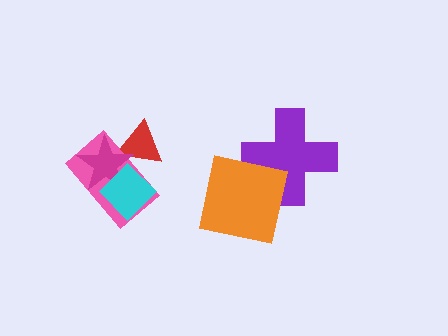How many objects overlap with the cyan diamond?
3 objects overlap with the cyan diamond.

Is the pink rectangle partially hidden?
Yes, it is partially covered by another shape.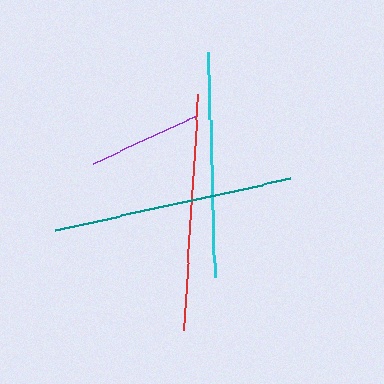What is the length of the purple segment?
The purple segment is approximately 114 pixels long.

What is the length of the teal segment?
The teal segment is approximately 240 pixels long.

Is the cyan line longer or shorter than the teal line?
The teal line is longer than the cyan line.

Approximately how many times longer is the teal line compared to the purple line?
The teal line is approximately 2.1 times the length of the purple line.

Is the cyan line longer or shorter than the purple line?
The cyan line is longer than the purple line.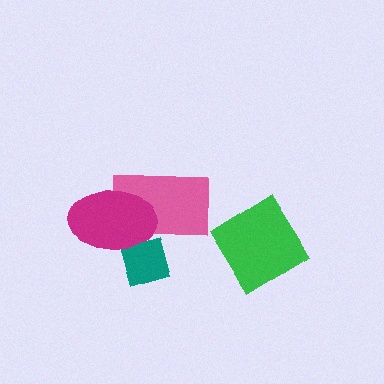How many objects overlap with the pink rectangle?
2 objects overlap with the pink rectangle.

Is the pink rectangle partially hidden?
Yes, it is partially covered by another shape.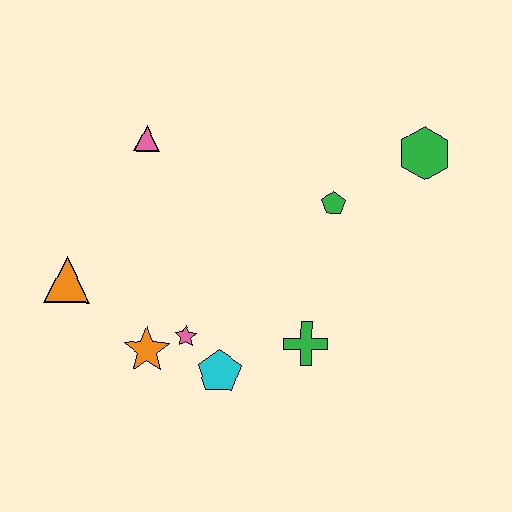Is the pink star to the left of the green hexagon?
Yes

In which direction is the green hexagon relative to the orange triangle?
The green hexagon is to the right of the orange triangle.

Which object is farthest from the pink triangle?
The green hexagon is farthest from the pink triangle.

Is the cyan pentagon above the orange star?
No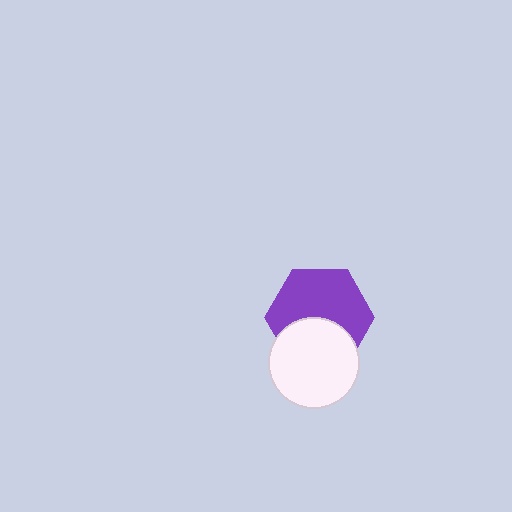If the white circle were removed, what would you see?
You would see the complete purple hexagon.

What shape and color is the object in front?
The object in front is a white circle.